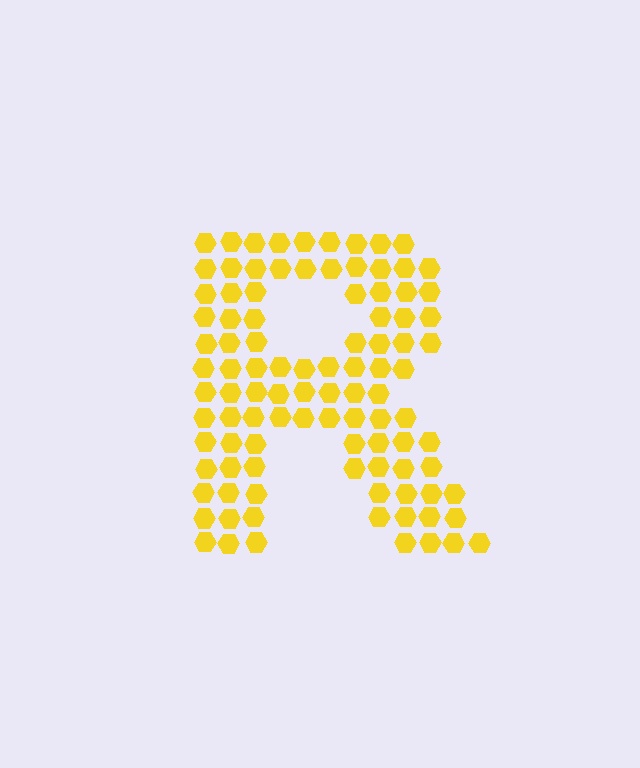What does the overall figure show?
The overall figure shows the letter R.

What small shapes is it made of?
It is made of small hexagons.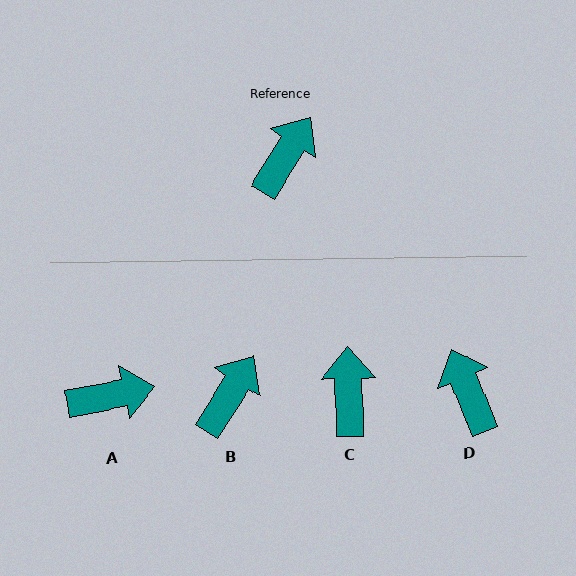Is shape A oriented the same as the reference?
No, it is off by about 47 degrees.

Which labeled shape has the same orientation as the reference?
B.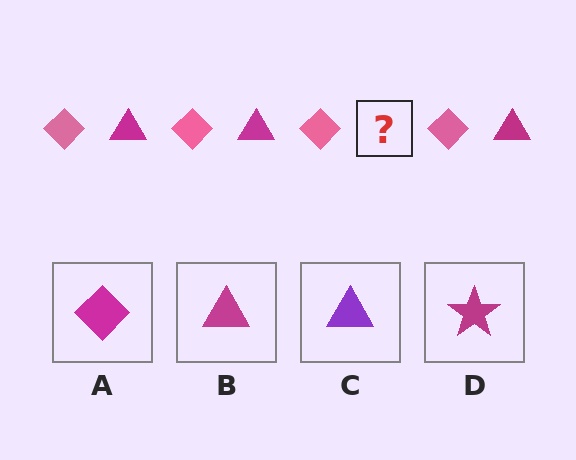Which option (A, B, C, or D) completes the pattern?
B.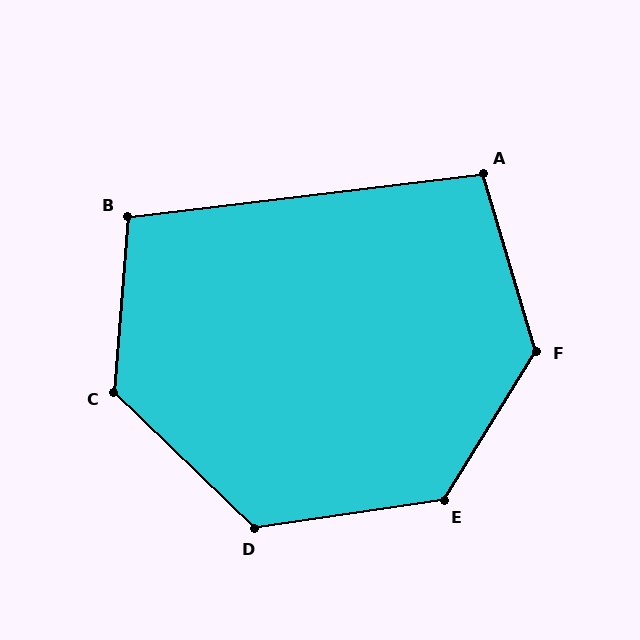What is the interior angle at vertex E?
Approximately 130 degrees (obtuse).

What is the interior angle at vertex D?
Approximately 127 degrees (obtuse).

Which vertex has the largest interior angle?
F, at approximately 131 degrees.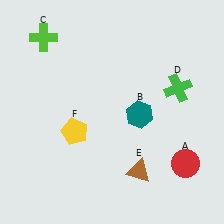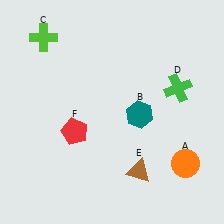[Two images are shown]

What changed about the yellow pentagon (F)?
In Image 1, F is yellow. In Image 2, it changed to red.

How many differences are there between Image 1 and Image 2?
There are 2 differences between the two images.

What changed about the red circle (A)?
In Image 1, A is red. In Image 2, it changed to orange.